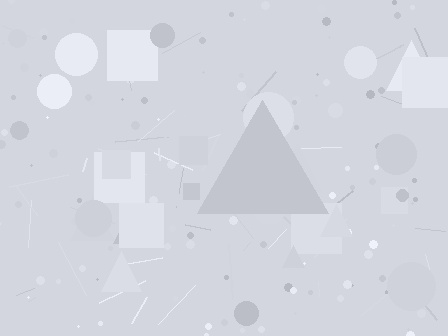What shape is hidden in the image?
A triangle is hidden in the image.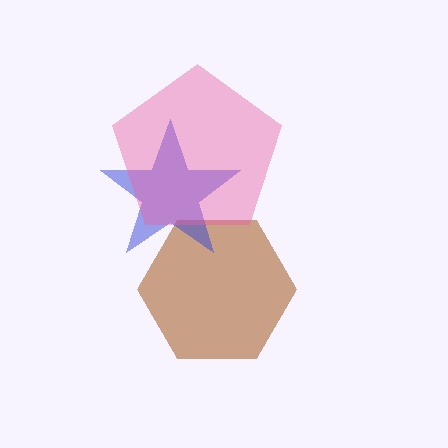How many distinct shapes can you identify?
There are 3 distinct shapes: a brown hexagon, a blue star, a pink pentagon.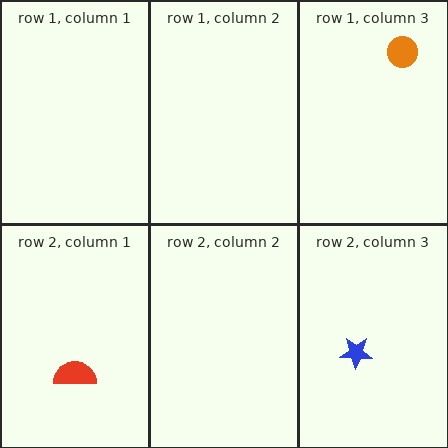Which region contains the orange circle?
The row 1, column 3 region.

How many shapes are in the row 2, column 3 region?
1.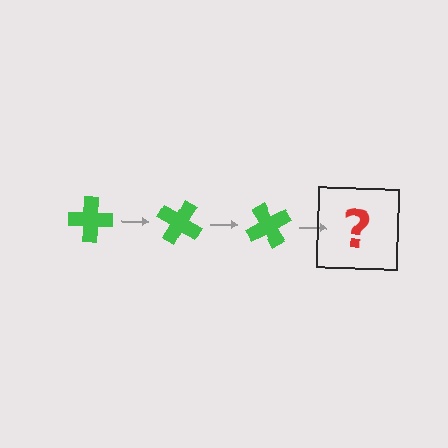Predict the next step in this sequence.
The next step is a green cross rotated 90 degrees.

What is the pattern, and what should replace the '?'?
The pattern is that the cross rotates 30 degrees each step. The '?' should be a green cross rotated 90 degrees.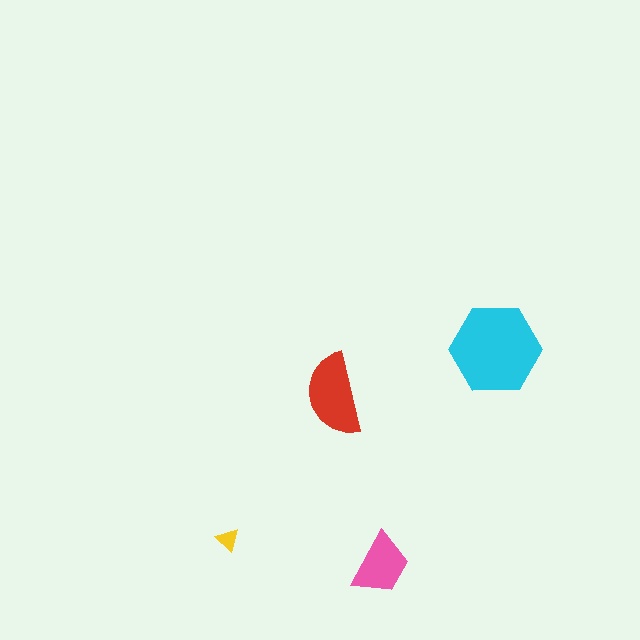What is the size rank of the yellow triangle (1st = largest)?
4th.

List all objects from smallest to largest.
The yellow triangle, the pink trapezoid, the red semicircle, the cyan hexagon.